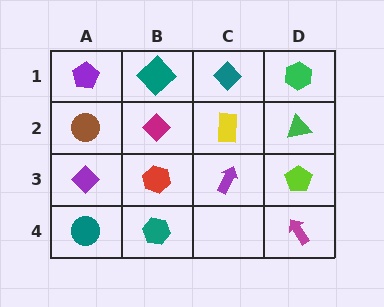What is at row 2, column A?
A brown circle.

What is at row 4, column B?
A teal hexagon.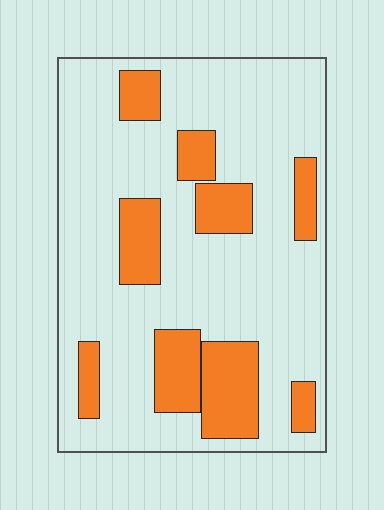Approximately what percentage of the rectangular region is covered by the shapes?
Approximately 25%.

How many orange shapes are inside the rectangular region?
9.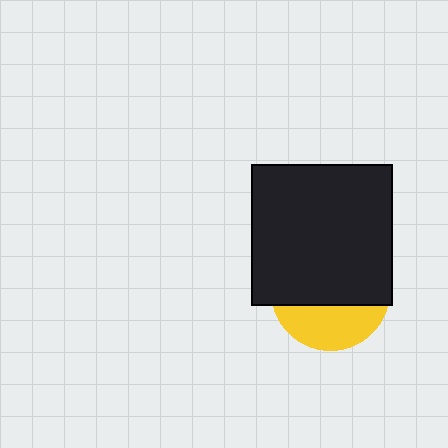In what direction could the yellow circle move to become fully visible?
The yellow circle could move down. That would shift it out from behind the black square entirely.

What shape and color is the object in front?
The object in front is a black square.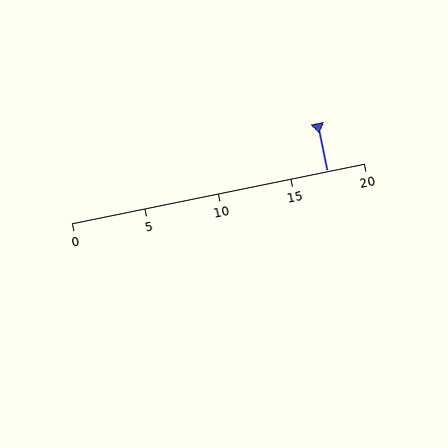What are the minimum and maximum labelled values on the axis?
The axis runs from 0 to 20.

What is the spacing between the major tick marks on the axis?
The major ticks are spaced 5 apart.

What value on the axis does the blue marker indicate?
The marker indicates approximately 17.5.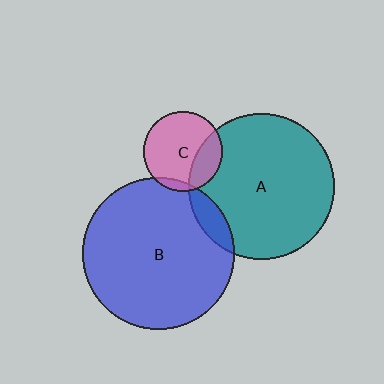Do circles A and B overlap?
Yes.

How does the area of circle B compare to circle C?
Approximately 3.7 times.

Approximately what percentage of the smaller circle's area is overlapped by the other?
Approximately 10%.